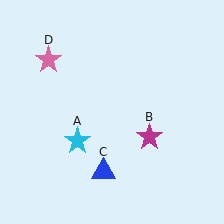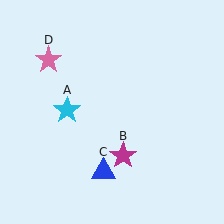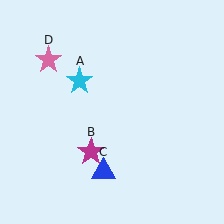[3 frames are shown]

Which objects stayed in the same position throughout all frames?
Blue triangle (object C) and pink star (object D) remained stationary.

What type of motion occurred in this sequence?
The cyan star (object A), magenta star (object B) rotated clockwise around the center of the scene.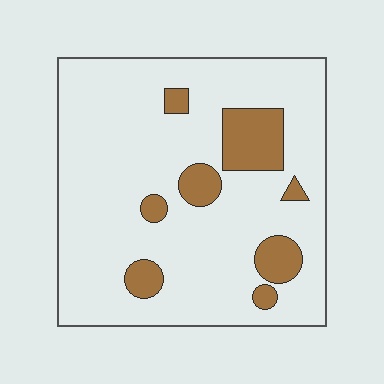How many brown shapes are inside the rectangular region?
8.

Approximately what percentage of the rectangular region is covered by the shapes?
Approximately 15%.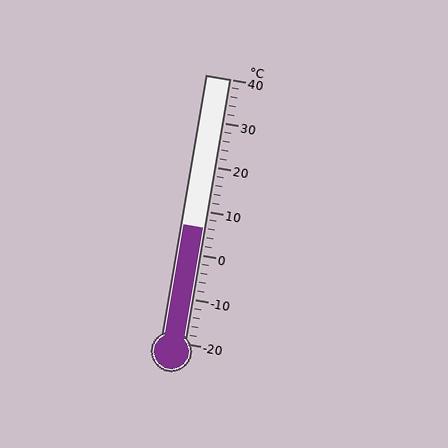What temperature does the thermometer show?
The thermometer shows approximately 6°C.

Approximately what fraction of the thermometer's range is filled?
The thermometer is filled to approximately 45% of its range.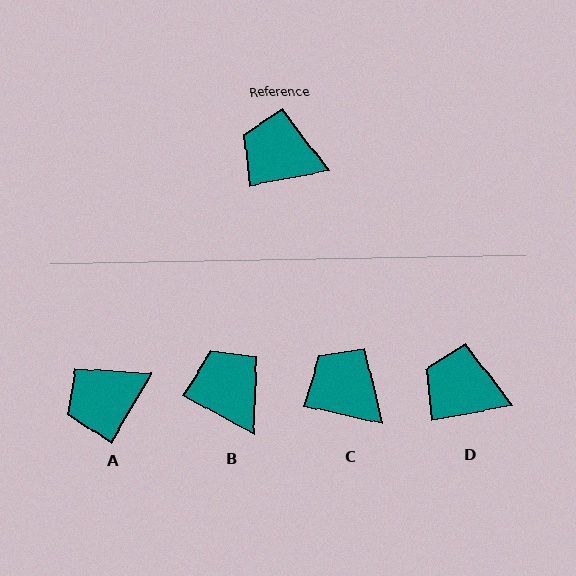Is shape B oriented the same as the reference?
No, it is off by about 39 degrees.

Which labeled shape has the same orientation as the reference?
D.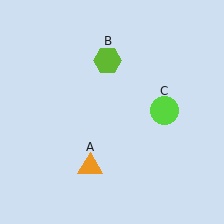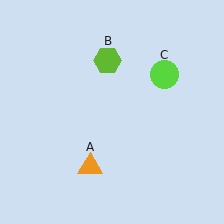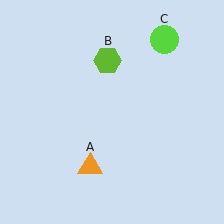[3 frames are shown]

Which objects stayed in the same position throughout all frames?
Orange triangle (object A) and lime hexagon (object B) remained stationary.